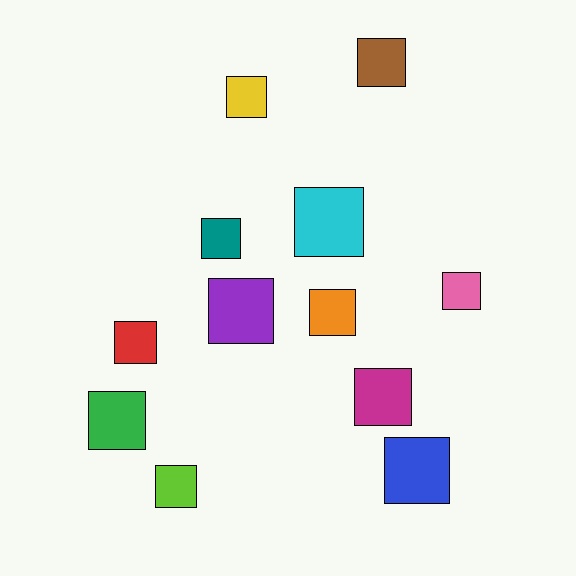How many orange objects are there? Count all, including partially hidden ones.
There is 1 orange object.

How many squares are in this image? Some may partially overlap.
There are 12 squares.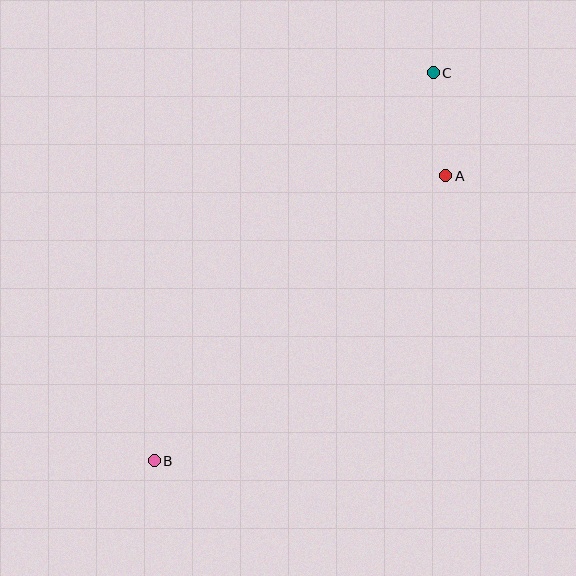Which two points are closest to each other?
Points A and C are closest to each other.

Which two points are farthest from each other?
Points B and C are farthest from each other.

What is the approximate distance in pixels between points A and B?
The distance between A and B is approximately 408 pixels.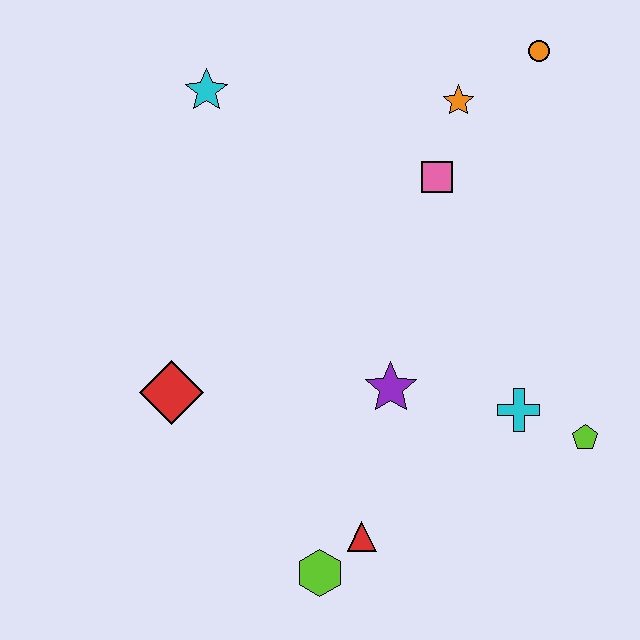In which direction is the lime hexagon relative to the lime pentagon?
The lime hexagon is to the left of the lime pentagon.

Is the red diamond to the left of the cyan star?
Yes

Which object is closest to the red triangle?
The lime hexagon is closest to the red triangle.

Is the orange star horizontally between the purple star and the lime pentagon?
Yes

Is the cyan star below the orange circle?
Yes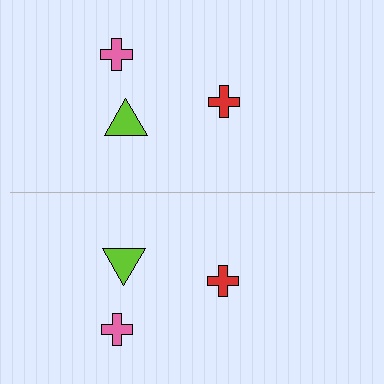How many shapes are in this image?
There are 6 shapes in this image.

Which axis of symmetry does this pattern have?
The pattern has a horizontal axis of symmetry running through the center of the image.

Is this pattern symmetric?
Yes, this pattern has bilateral (reflection) symmetry.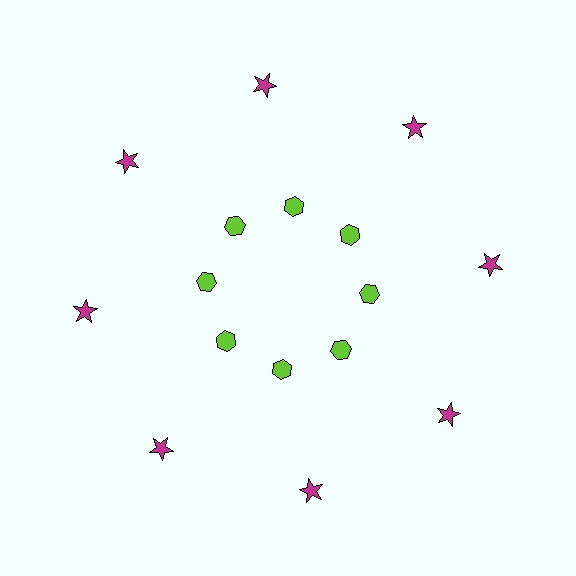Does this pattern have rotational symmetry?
Yes, this pattern has 8-fold rotational symmetry. It looks the same after rotating 45 degrees around the center.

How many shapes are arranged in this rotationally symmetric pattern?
There are 16 shapes, arranged in 8 groups of 2.